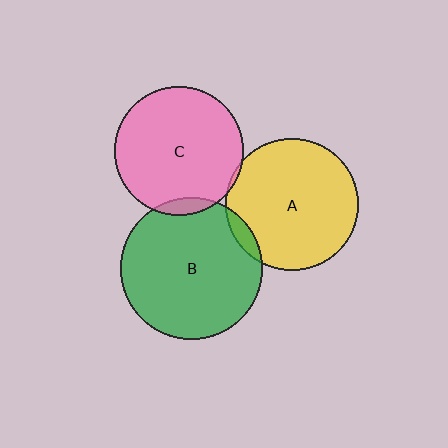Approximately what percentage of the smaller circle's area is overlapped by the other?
Approximately 5%.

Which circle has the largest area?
Circle B (green).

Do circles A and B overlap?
Yes.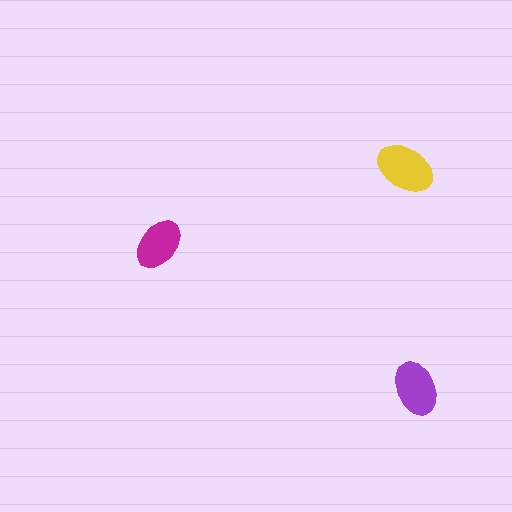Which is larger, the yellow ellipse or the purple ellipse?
The yellow one.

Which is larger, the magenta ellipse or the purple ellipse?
The purple one.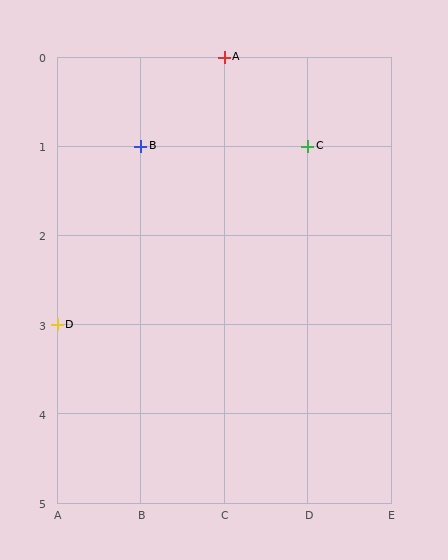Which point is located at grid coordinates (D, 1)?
Point C is at (D, 1).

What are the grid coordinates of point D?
Point D is at grid coordinates (A, 3).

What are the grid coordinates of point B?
Point B is at grid coordinates (B, 1).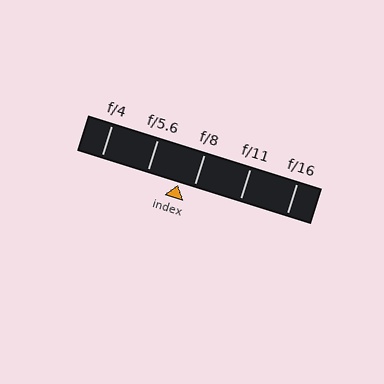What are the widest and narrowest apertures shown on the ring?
The widest aperture shown is f/4 and the narrowest is f/16.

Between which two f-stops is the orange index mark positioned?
The index mark is between f/5.6 and f/8.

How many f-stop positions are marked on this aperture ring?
There are 5 f-stop positions marked.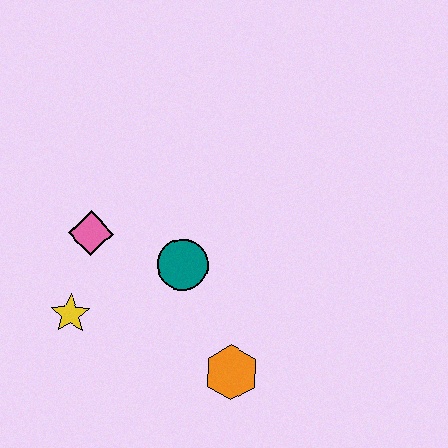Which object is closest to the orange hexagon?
The teal circle is closest to the orange hexagon.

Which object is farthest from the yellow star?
The orange hexagon is farthest from the yellow star.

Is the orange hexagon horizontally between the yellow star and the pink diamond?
No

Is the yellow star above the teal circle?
No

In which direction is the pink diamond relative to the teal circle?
The pink diamond is to the left of the teal circle.